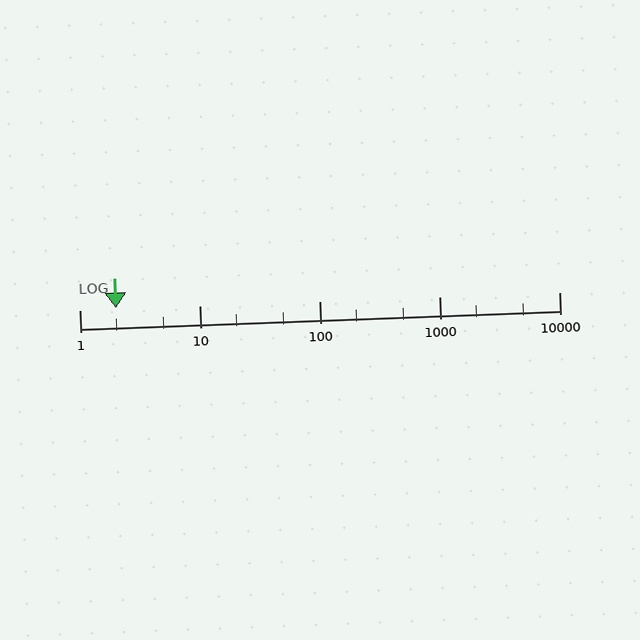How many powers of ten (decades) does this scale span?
The scale spans 4 decades, from 1 to 10000.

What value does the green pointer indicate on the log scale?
The pointer indicates approximately 2.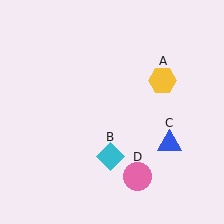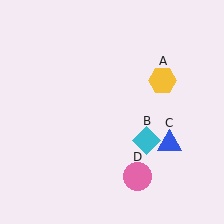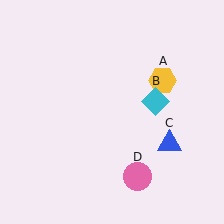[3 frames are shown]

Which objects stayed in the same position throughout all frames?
Yellow hexagon (object A) and blue triangle (object C) and pink circle (object D) remained stationary.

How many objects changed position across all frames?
1 object changed position: cyan diamond (object B).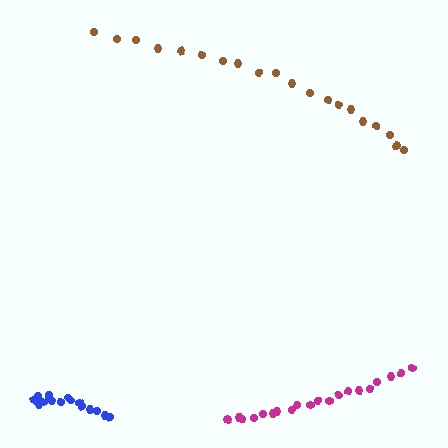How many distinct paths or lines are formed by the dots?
There are 3 distinct paths.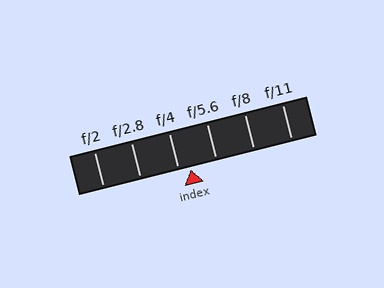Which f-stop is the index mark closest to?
The index mark is closest to f/4.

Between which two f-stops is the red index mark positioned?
The index mark is between f/4 and f/5.6.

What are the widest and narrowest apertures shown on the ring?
The widest aperture shown is f/2 and the narrowest is f/11.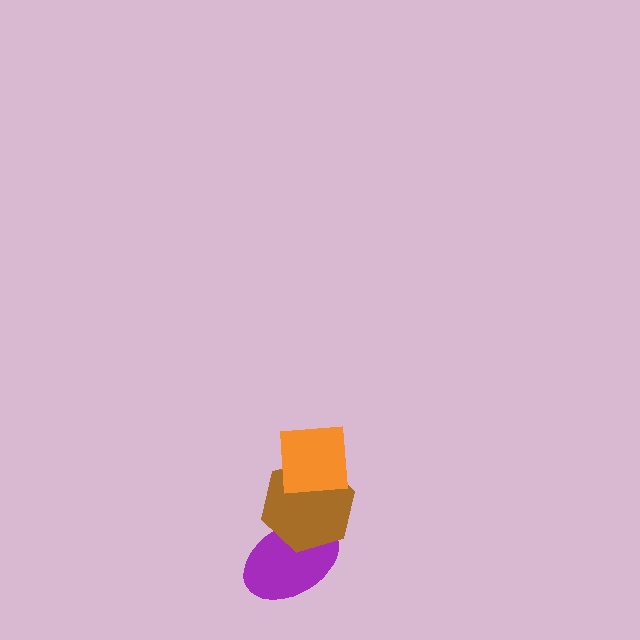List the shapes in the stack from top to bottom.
From top to bottom: the orange square, the brown hexagon, the purple ellipse.